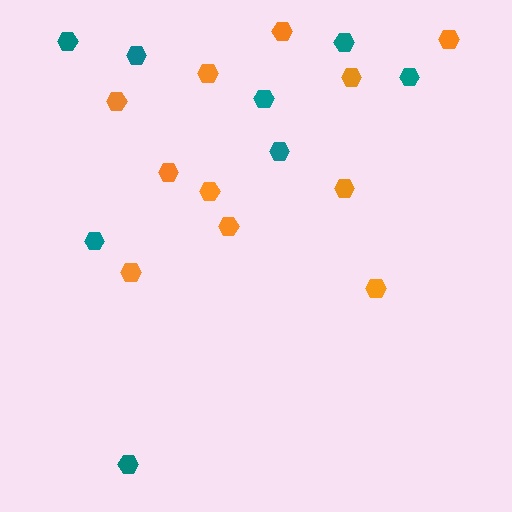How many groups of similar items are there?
There are 2 groups: one group of teal hexagons (8) and one group of orange hexagons (11).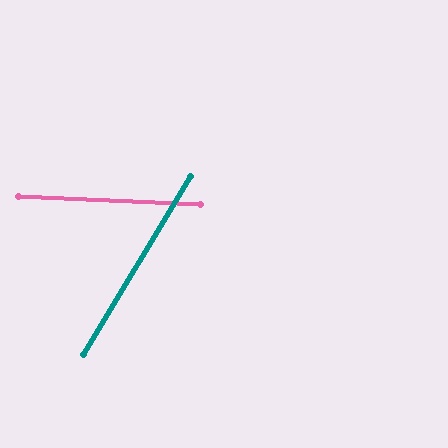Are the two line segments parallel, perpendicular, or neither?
Neither parallel nor perpendicular — they differ by about 61°.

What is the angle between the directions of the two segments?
Approximately 61 degrees.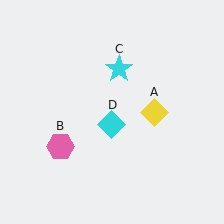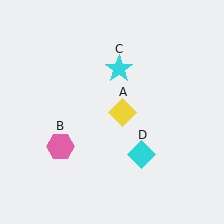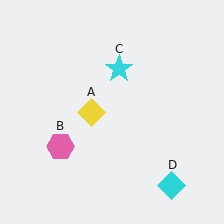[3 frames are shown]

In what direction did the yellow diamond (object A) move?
The yellow diamond (object A) moved left.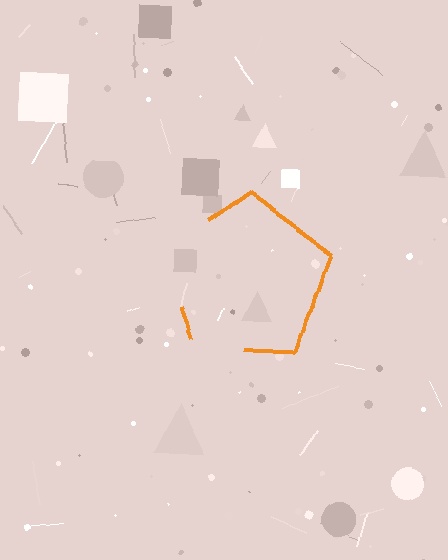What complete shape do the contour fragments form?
The contour fragments form a pentagon.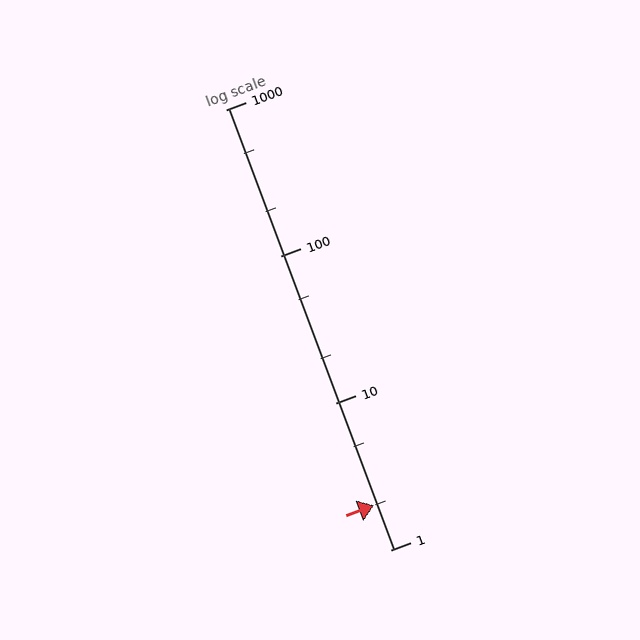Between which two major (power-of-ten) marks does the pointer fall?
The pointer is between 1 and 10.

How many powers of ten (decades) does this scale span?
The scale spans 3 decades, from 1 to 1000.